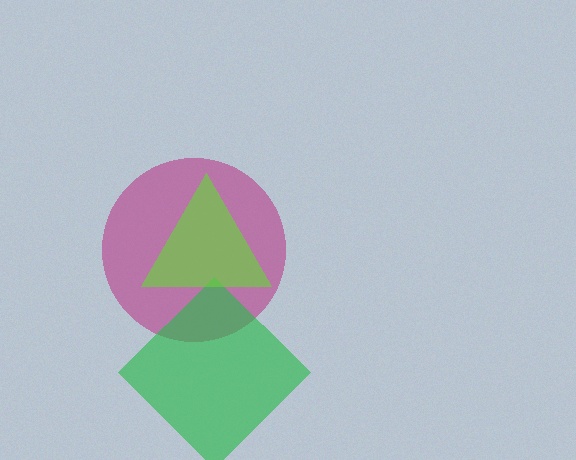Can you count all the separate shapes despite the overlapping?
Yes, there are 3 separate shapes.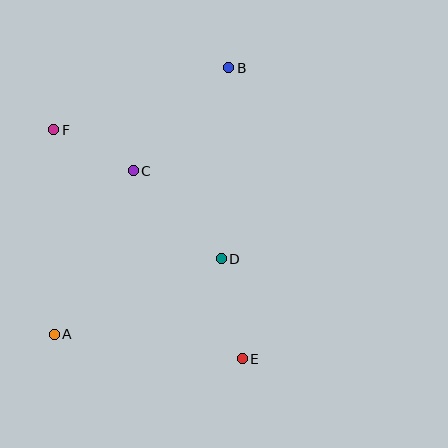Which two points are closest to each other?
Points C and F are closest to each other.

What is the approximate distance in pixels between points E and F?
The distance between E and F is approximately 297 pixels.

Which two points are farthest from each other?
Points A and B are farthest from each other.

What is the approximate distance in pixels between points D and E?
The distance between D and E is approximately 102 pixels.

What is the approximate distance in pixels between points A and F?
The distance between A and F is approximately 204 pixels.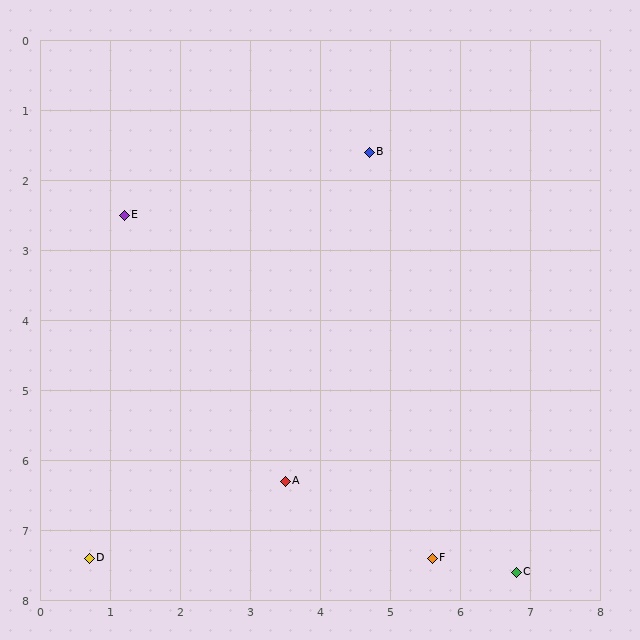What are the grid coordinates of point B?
Point B is at approximately (4.7, 1.6).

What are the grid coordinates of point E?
Point E is at approximately (1.2, 2.5).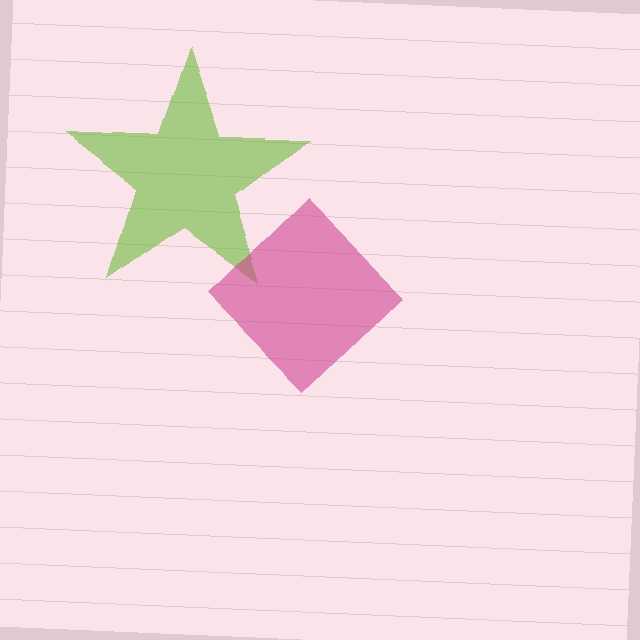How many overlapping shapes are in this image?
There are 2 overlapping shapes in the image.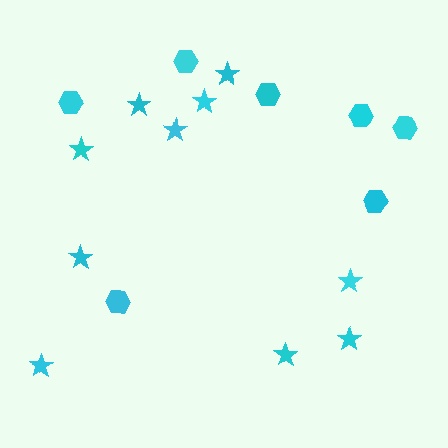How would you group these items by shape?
There are 2 groups: one group of hexagons (7) and one group of stars (10).